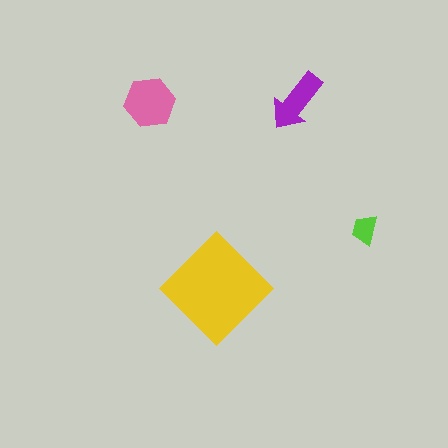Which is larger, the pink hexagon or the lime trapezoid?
The pink hexagon.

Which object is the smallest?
The lime trapezoid.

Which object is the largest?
The yellow diamond.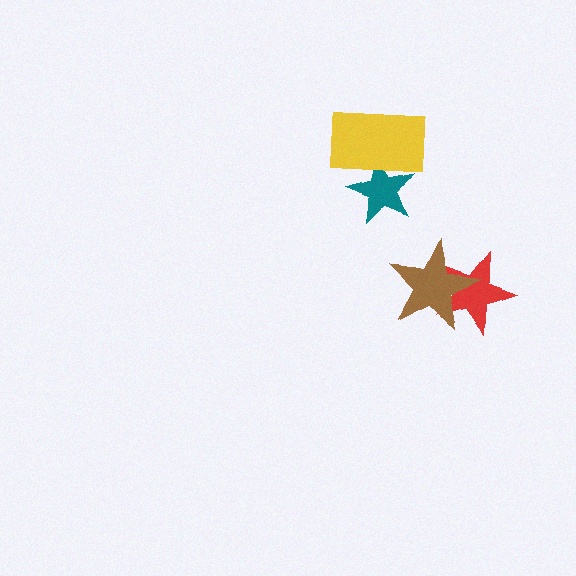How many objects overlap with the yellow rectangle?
1 object overlaps with the yellow rectangle.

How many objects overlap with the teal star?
1 object overlaps with the teal star.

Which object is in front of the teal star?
The yellow rectangle is in front of the teal star.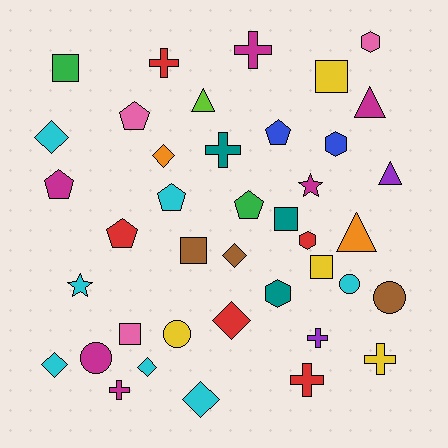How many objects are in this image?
There are 40 objects.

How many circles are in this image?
There are 4 circles.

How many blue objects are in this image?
There are 2 blue objects.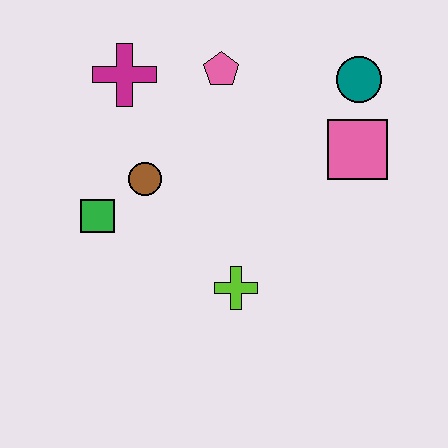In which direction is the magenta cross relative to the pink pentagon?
The magenta cross is to the left of the pink pentagon.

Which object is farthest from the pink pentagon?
The lime cross is farthest from the pink pentagon.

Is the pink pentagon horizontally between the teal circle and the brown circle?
Yes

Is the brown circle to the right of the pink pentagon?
No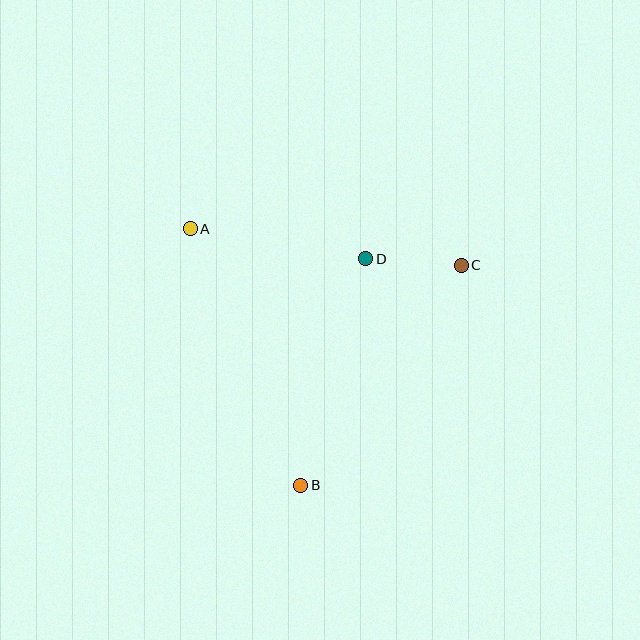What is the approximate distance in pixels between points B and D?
The distance between B and D is approximately 236 pixels.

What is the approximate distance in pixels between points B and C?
The distance between B and C is approximately 273 pixels.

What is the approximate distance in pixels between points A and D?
The distance between A and D is approximately 178 pixels.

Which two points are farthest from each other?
Points A and B are farthest from each other.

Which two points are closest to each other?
Points C and D are closest to each other.